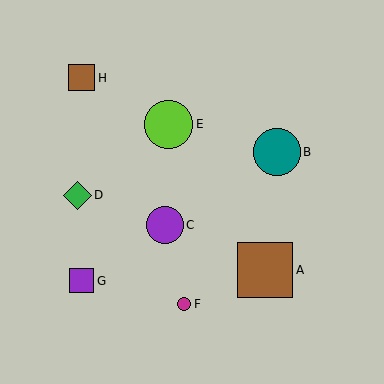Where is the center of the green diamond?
The center of the green diamond is at (77, 195).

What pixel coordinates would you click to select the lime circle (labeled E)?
Click at (169, 124) to select the lime circle E.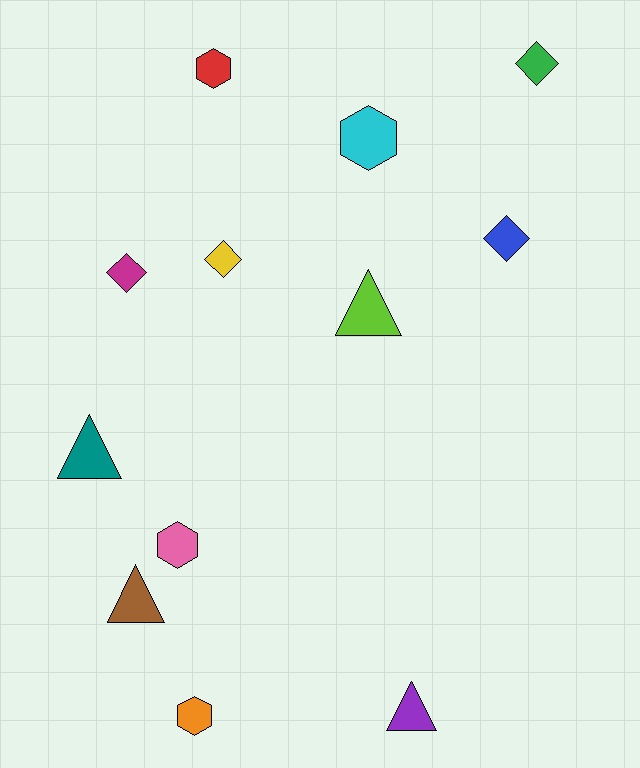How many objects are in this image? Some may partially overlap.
There are 12 objects.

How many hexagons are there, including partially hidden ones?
There are 4 hexagons.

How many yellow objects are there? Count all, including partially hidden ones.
There is 1 yellow object.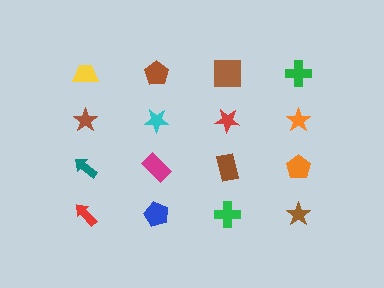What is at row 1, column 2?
A brown pentagon.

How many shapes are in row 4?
4 shapes.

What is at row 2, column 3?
A red star.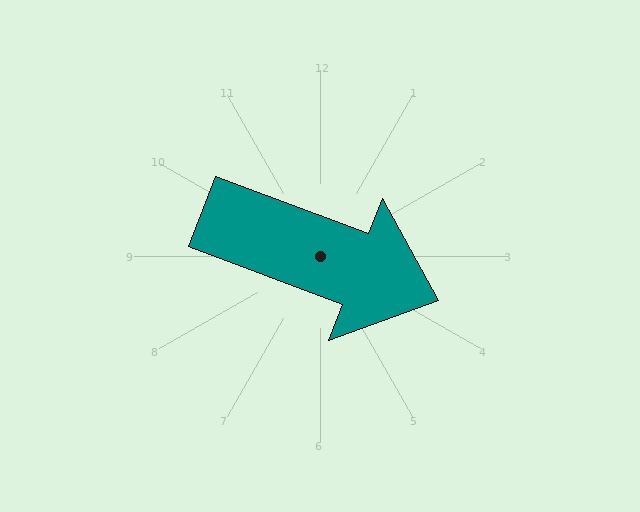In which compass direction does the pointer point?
East.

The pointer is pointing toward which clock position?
Roughly 4 o'clock.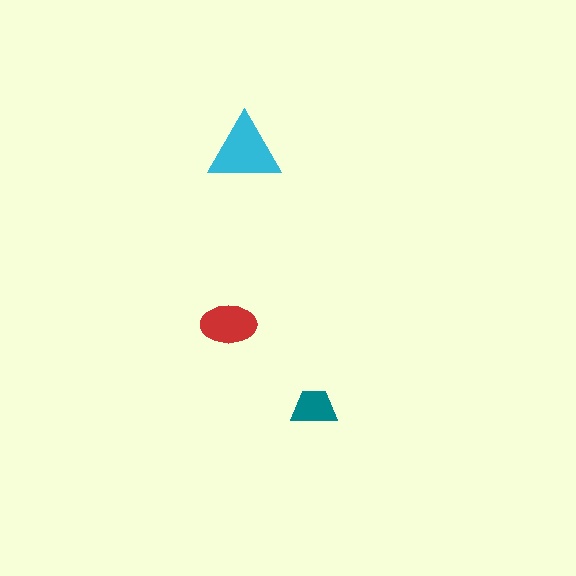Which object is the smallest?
The teal trapezoid.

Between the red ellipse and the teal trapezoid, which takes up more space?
The red ellipse.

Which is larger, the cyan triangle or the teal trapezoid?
The cyan triangle.